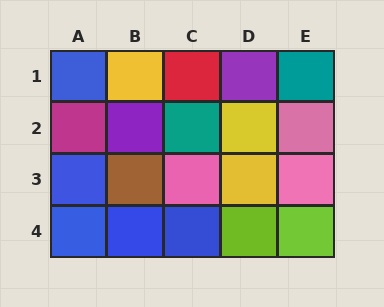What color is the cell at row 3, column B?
Brown.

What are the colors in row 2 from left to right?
Magenta, purple, teal, yellow, pink.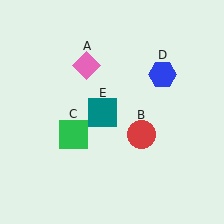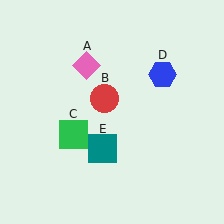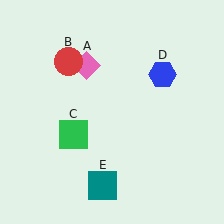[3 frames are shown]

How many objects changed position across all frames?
2 objects changed position: red circle (object B), teal square (object E).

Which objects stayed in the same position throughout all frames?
Pink diamond (object A) and green square (object C) and blue hexagon (object D) remained stationary.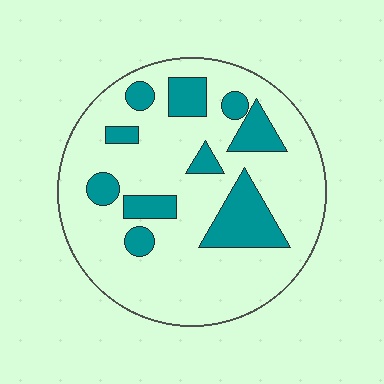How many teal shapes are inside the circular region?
10.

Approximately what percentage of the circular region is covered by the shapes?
Approximately 20%.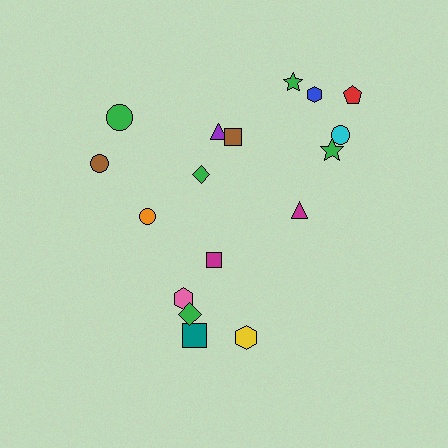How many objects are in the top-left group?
There are 4 objects.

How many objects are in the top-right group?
There are 8 objects.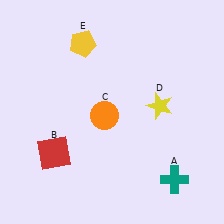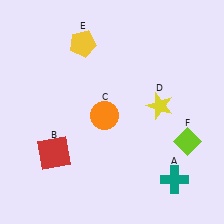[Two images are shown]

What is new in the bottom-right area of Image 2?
A lime diamond (F) was added in the bottom-right area of Image 2.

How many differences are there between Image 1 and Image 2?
There is 1 difference between the two images.